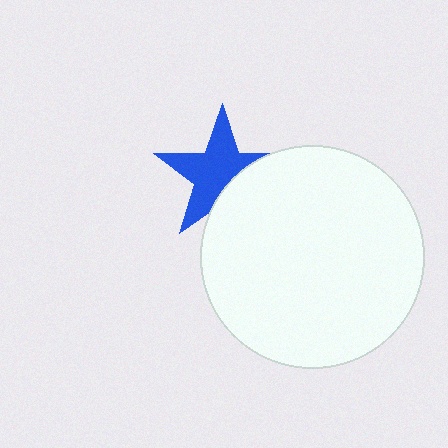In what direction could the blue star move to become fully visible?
The blue star could move toward the upper-left. That would shift it out from behind the white circle entirely.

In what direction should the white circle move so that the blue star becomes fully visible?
The white circle should move toward the lower-right. That is the shortest direction to clear the overlap and leave the blue star fully visible.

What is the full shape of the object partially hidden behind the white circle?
The partially hidden object is a blue star.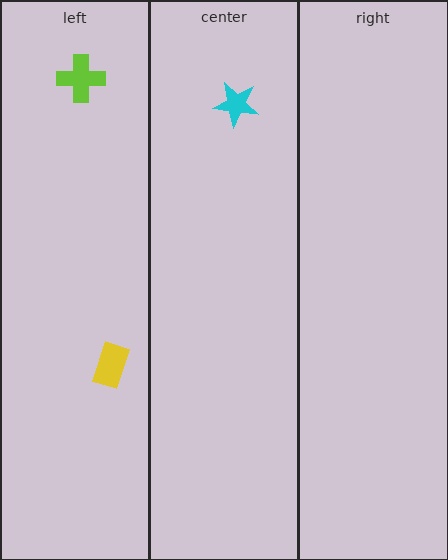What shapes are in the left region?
The yellow rectangle, the lime cross.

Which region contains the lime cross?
The left region.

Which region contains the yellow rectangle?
The left region.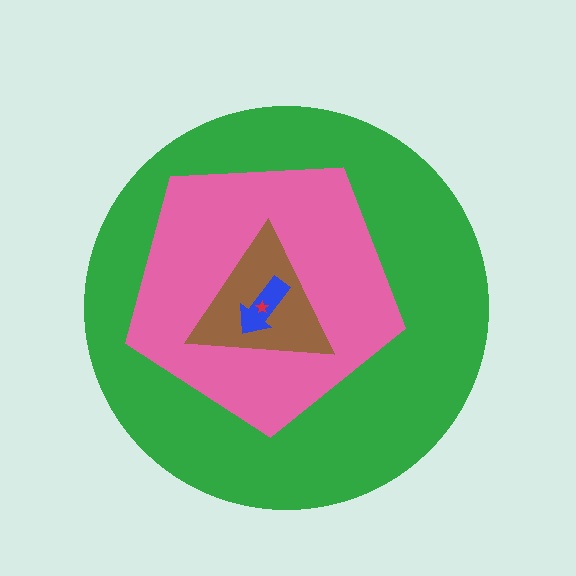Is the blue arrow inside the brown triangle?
Yes.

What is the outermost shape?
The green circle.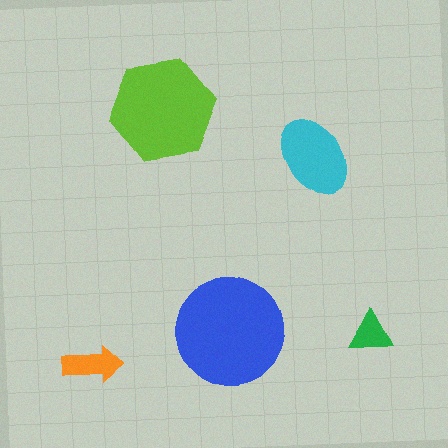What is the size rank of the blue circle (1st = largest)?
1st.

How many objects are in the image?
There are 5 objects in the image.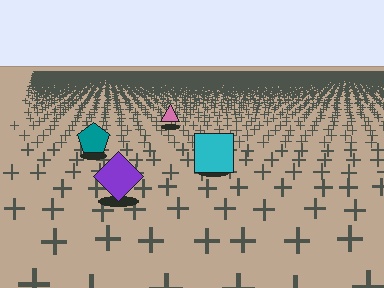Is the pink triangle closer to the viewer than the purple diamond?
No. The purple diamond is closer — you can tell from the texture gradient: the ground texture is coarser near it.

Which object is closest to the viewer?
The purple diamond is closest. The texture marks near it are larger and more spread out.